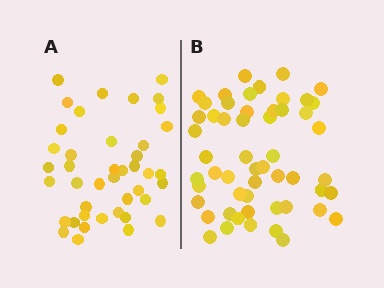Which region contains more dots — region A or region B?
Region B (the right region) has more dots.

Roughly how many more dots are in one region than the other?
Region B has roughly 12 or so more dots than region A.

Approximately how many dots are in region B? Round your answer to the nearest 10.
About 50 dots. (The exact count is 54, which rounds to 50.)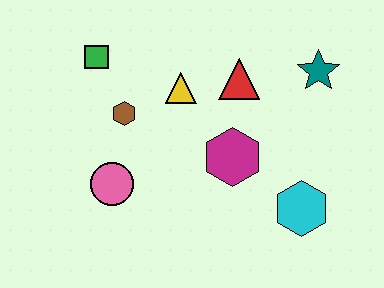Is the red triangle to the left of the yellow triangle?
No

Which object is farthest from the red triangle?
The pink circle is farthest from the red triangle.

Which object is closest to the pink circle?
The brown hexagon is closest to the pink circle.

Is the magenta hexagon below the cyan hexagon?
No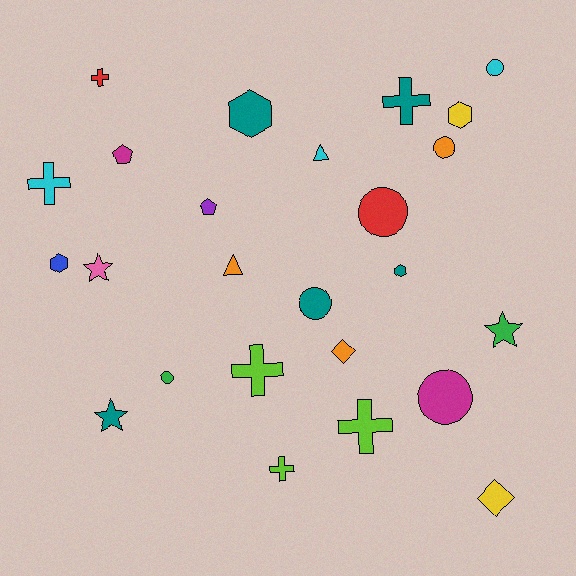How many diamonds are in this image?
There are 2 diamonds.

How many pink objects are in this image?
There is 1 pink object.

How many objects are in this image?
There are 25 objects.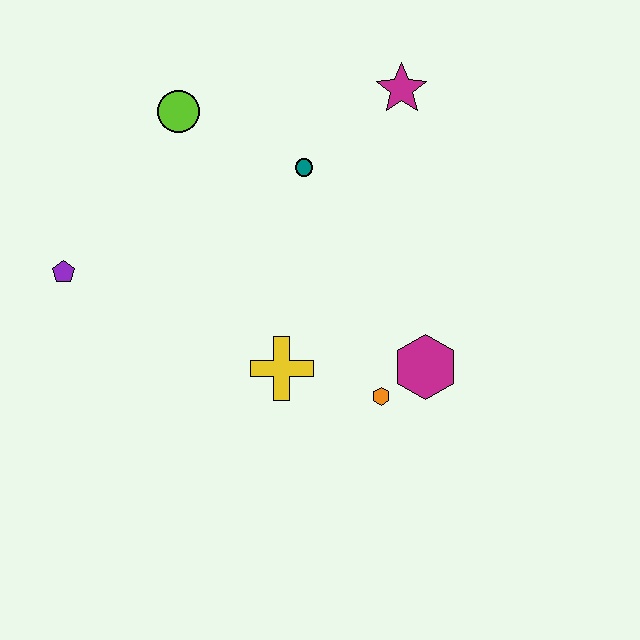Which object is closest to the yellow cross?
The orange hexagon is closest to the yellow cross.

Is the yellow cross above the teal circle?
No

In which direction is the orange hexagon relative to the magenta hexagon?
The orange hexagon is to the left of the magenta hexagon.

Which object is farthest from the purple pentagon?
The magenta star is farthest from the purple pentagon.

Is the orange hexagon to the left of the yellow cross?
No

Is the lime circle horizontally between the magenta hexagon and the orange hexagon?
No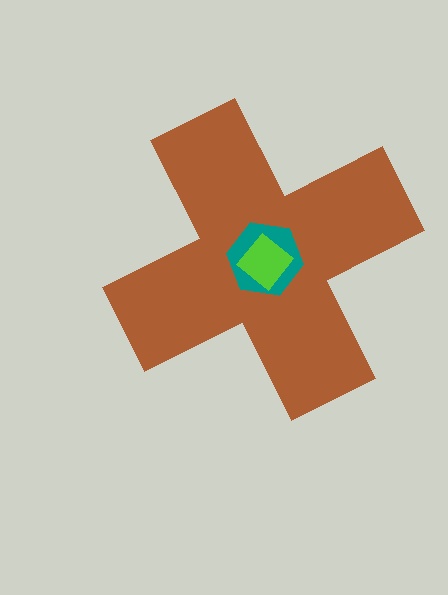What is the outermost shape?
The brown cross.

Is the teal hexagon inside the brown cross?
Yes.